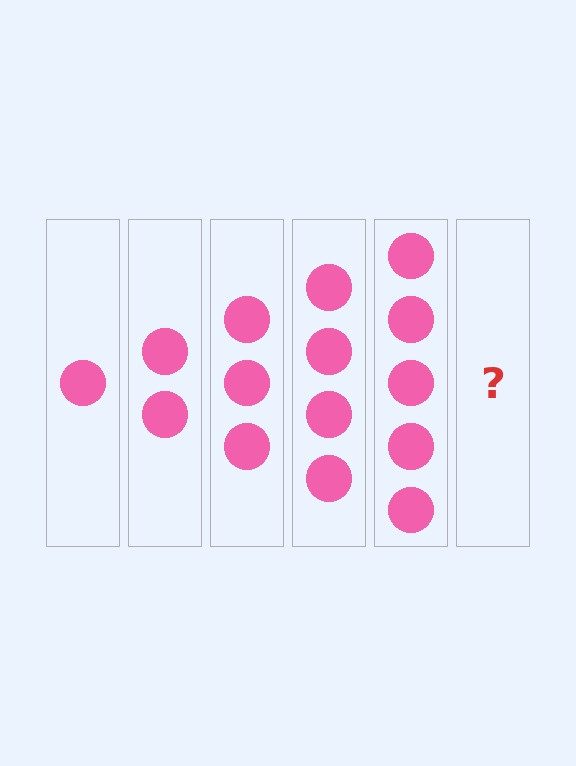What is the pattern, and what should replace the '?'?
The pattern is that each step adds one more circle. The '?' should be 6 circles.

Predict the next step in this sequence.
The next step is 6 circles.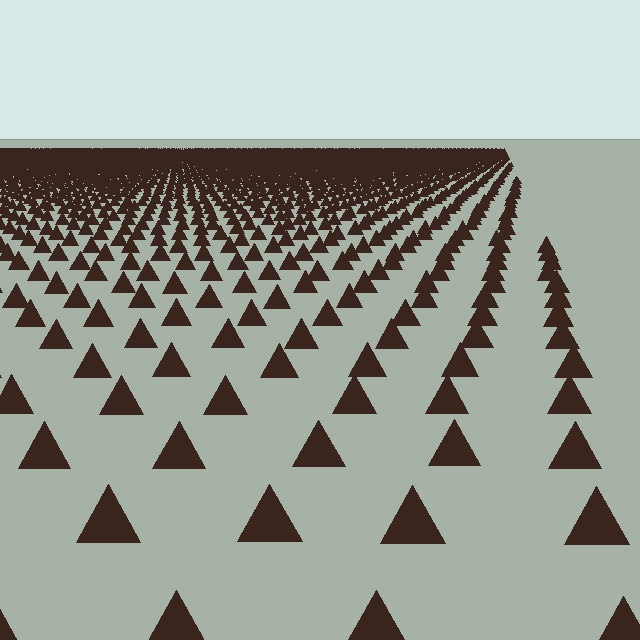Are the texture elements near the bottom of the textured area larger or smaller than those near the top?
Larger. Near the bottom, elements are closer to the viewer and appear at a bigger on-screen size.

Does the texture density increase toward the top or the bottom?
Density increases toward the top.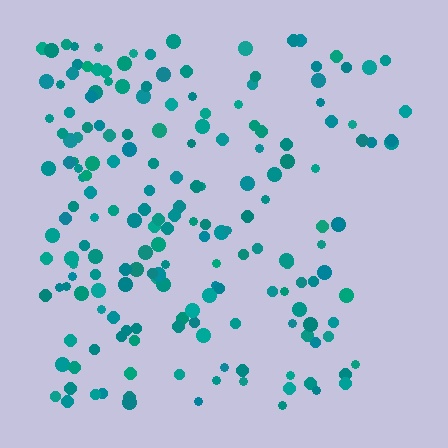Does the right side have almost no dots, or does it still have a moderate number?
Still a moderate number, just noticeably fewer than the left.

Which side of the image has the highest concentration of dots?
The left.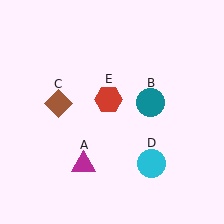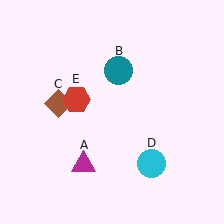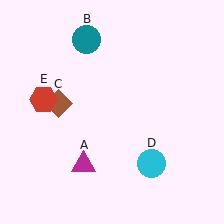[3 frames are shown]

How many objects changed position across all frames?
2 objects changed position: teal circle (object B), red hexagon (object E).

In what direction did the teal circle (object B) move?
The teal circle (object B) moved up and to the left.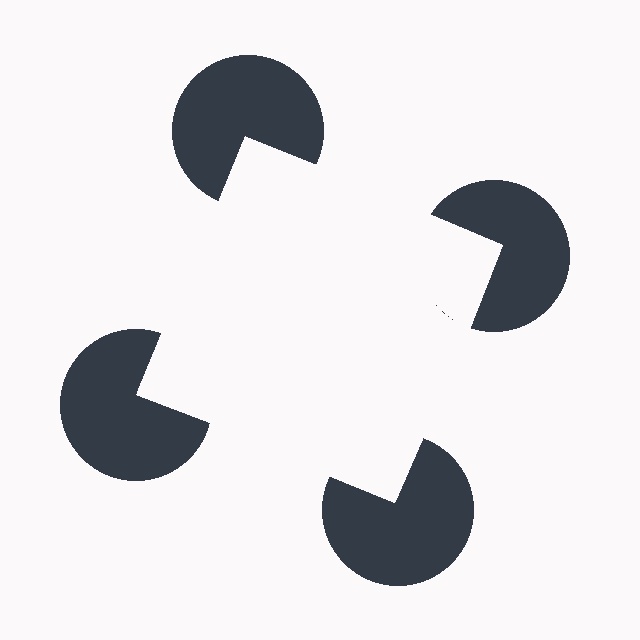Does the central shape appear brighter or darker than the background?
It typically appears slightly brighter than the background, even though no actual brightness change is drawn.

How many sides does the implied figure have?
4 sides.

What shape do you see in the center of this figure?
An illusory square — its edges are inferred from the aligned wedge cuts in the pac-man discs, not physically drawn.